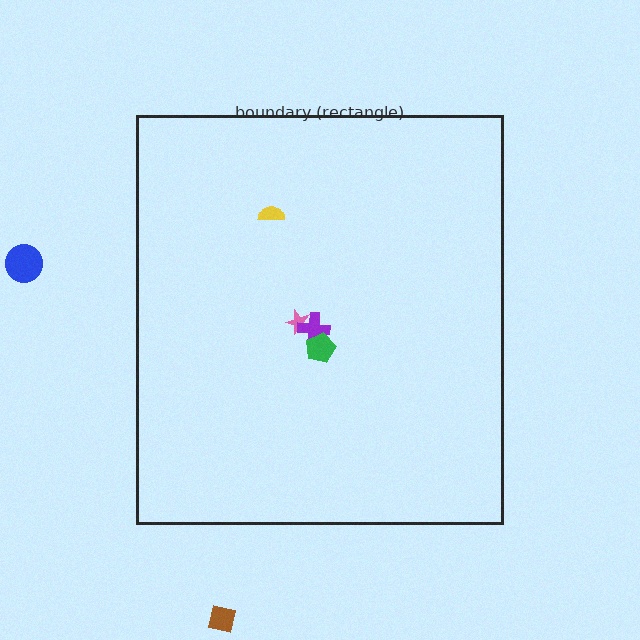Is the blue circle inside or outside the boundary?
Outside.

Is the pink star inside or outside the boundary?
Inside.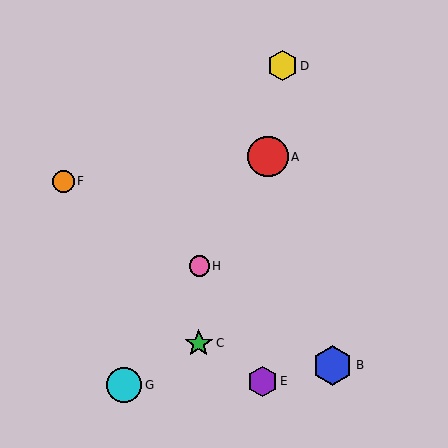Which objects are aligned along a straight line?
Objects A, G, H are aligned along a straight line.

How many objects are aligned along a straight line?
3 objects (A, G, H) are aligned along a straight line.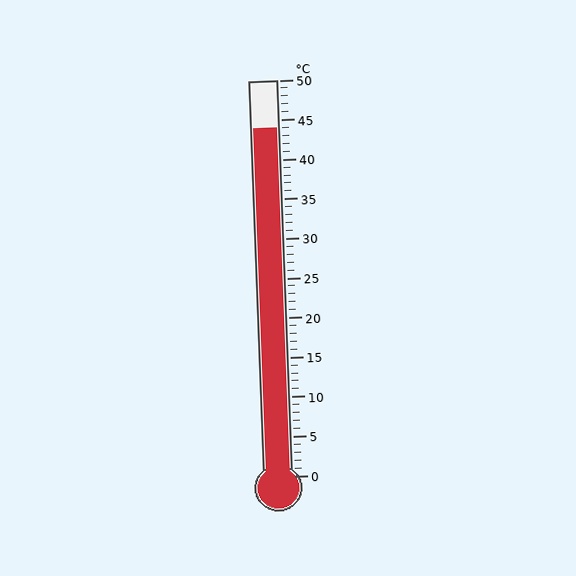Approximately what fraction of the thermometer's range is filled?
The thermometer is filled to approximately 90% of its range.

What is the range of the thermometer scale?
The thermometer scale ranges from 0°C to 50°C.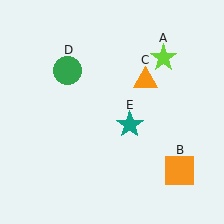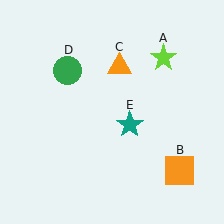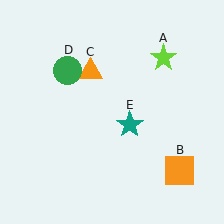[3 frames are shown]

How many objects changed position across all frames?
1 object changed position: orange triangle (object C).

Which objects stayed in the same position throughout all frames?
Lime star (object A) and orange square (object B) and green circle (object D) and teal star (object E) remained stationary.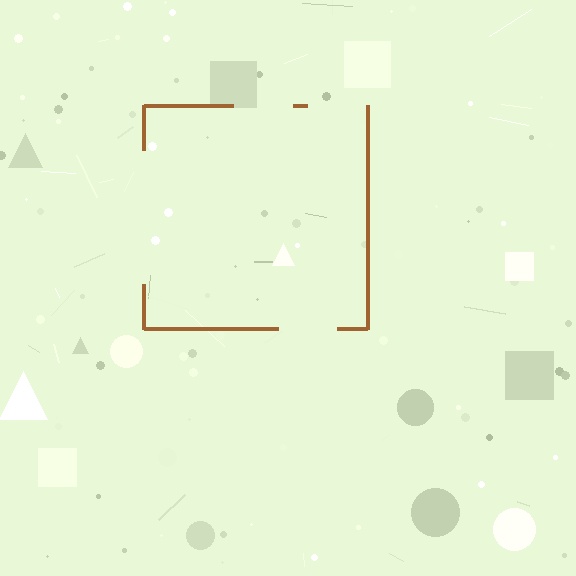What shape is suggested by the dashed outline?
The dashed outline suggests a square.